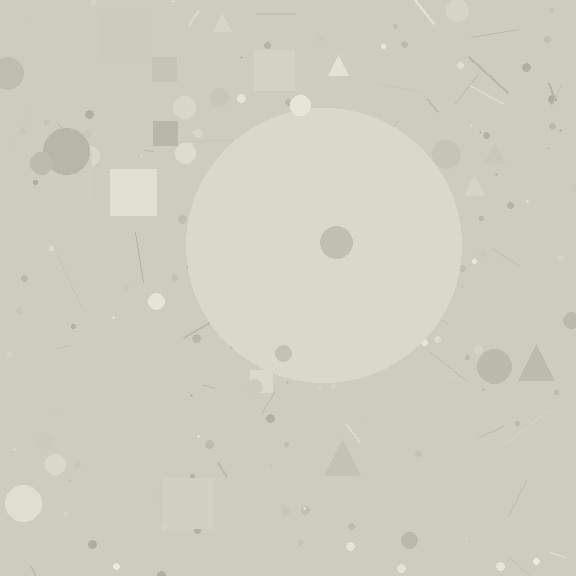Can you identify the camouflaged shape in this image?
The camouflaged shape is a circle.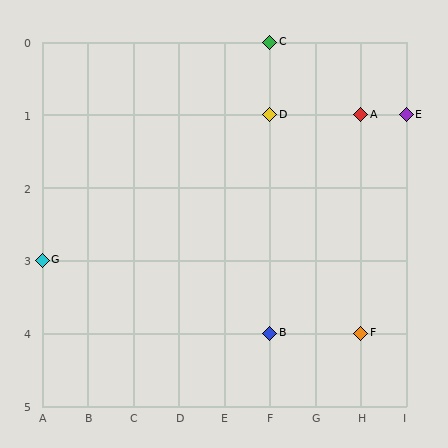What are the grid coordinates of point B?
Point B is at grid coordinates (F, 4).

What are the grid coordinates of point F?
Point F is at grid coordinates (H, 4).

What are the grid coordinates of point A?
Point A is at grid coordinates (H, 1).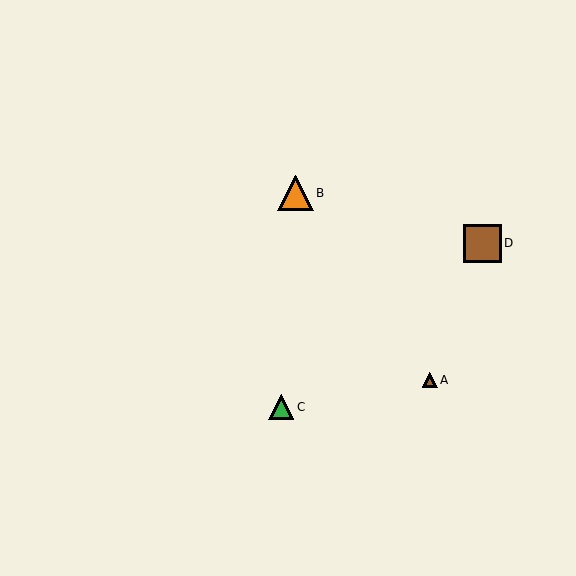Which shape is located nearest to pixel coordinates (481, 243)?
The brown square (labeled D) at (483, 243) is nearest to that location.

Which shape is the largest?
The brown square (labeled D) is the largest.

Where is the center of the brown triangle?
The center of the brown triangle is at (430, 380).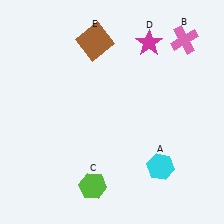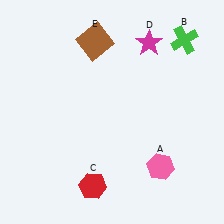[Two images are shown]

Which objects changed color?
A changed from cyan to pink. B changed from pink to green. C changed from lime to red.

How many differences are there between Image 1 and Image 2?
There are 3 differences between the two images.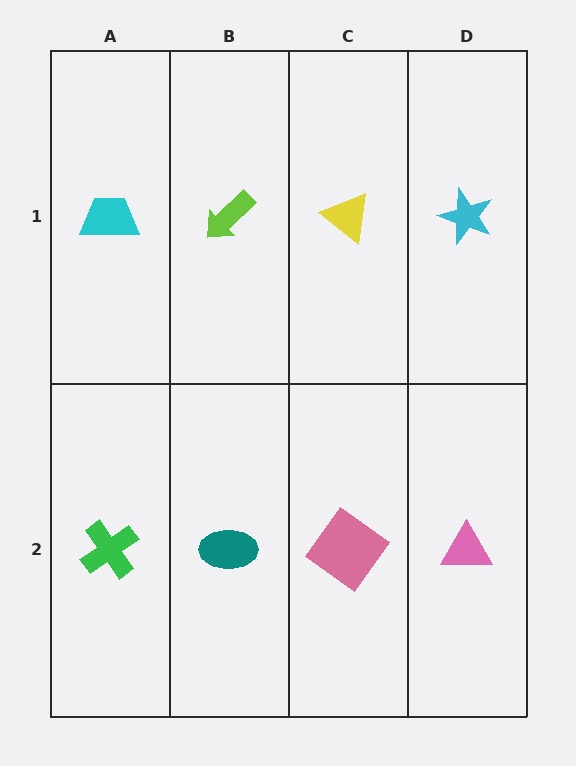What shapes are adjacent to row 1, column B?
A teal ellipse (row 2, column B), a cyan trapezoid (row 1, column A), a yellow triangle (row 1, column C).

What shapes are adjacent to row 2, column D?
A cyan star (row 1, column D), a pink diamond (row 2, column C).